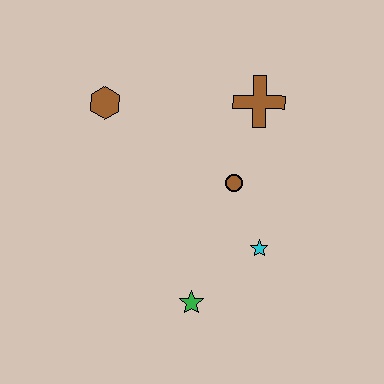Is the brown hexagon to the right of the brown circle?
No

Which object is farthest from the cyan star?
The brown hexagon is farthest from the cyan star.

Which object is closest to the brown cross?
The brown circle is closest to the brown cross.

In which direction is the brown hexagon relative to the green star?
The brown hexagon is above the green star.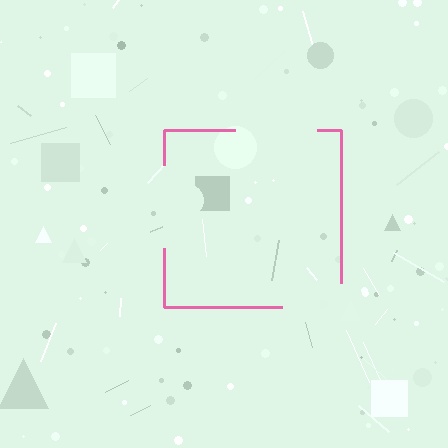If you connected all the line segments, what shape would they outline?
They would outline a square.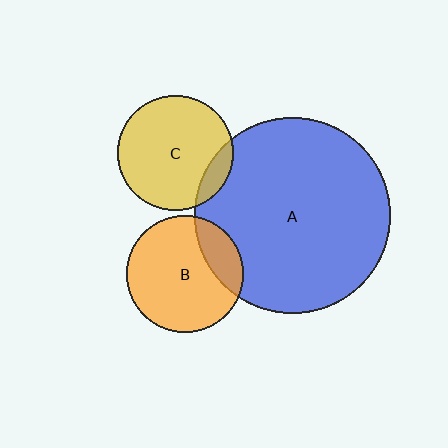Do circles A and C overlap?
Yes.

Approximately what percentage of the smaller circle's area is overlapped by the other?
Approximately 10%.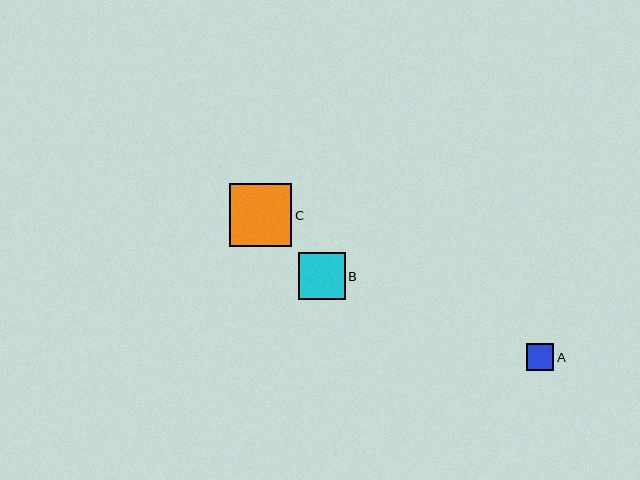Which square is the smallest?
Square A is the smallest with a size of approximately 27 pixels.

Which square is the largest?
Square C is the largest with a size of approximately 63 pixels.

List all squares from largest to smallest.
From largest to smallest: C, B, A.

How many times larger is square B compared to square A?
Square B is approximately 1.7 times the size of square A.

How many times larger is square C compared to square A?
Square C is approximately 2.3 times the size of square A.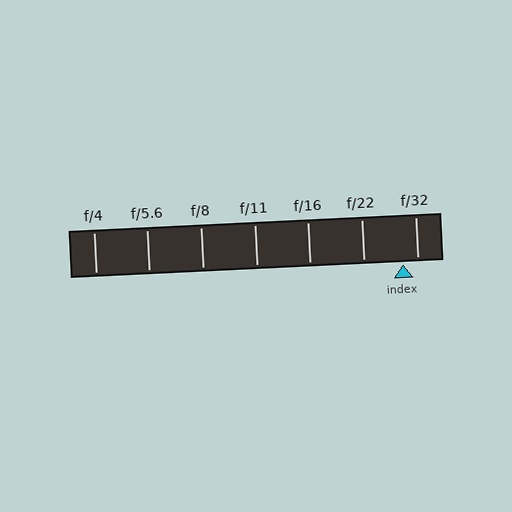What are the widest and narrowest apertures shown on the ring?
The widest aperture shown is f/4 and the narrowest is f/32.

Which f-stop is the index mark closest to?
The index mark is closest to f/32.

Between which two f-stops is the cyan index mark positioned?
The index mark is between f/22 and f/32.